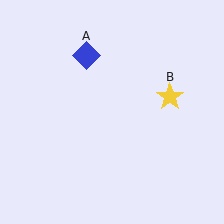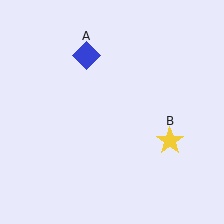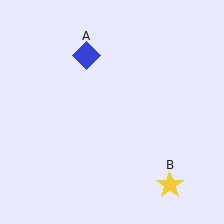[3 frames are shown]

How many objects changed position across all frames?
1 object changed position: yellow star (object B).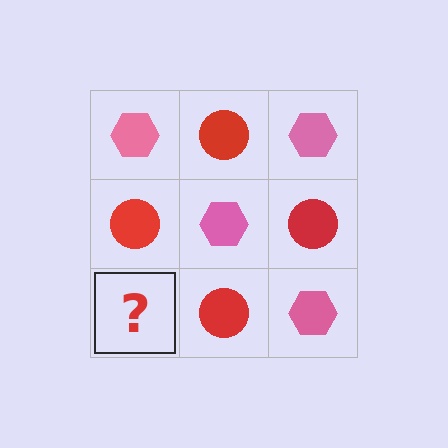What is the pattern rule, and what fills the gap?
The rule is that it alternates pink hexagon and red circle in a checkerboard pattern. The gap should be filled with a pink hexagon.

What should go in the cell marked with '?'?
The missing cell should contain a pink hexagon.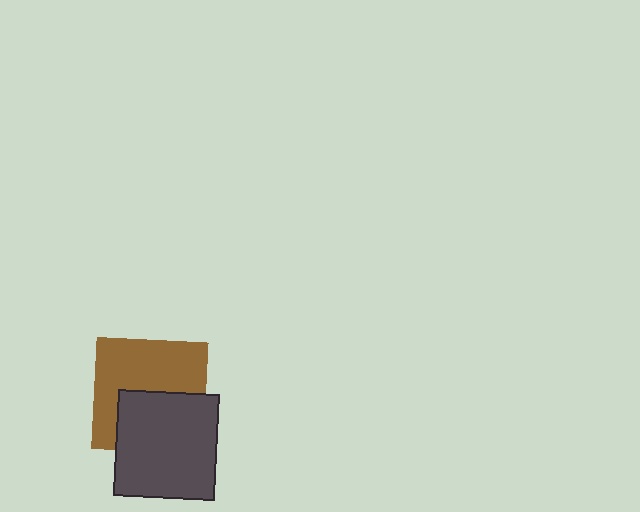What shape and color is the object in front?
The object in front is a dark gray rectangle.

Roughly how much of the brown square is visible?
About half of it is visible (roughly 58%).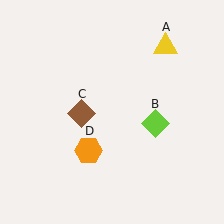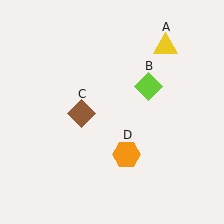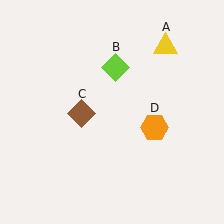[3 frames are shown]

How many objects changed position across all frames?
2 objects changed position: lime diamond (object B), orange hexagon (object D).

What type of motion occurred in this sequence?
The lime diamond (object B), orange hexagon (object D) rotated counterclockwise around the center of the scene.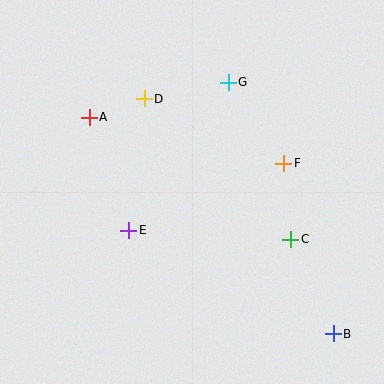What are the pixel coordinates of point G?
Point G is at (228, 82).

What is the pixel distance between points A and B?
The distance between A and B is 326 pixels.